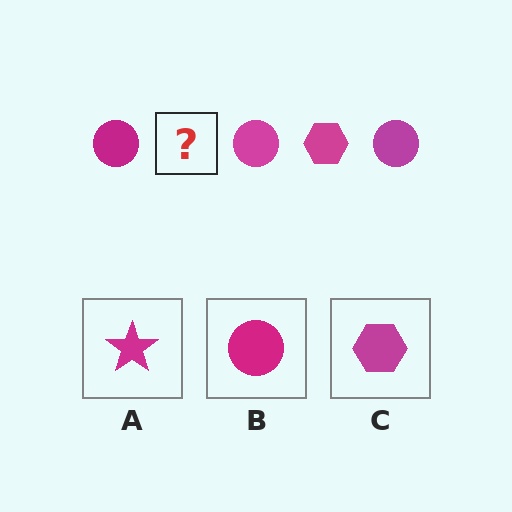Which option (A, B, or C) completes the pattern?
C.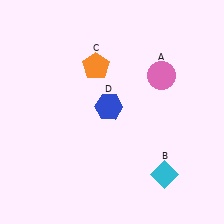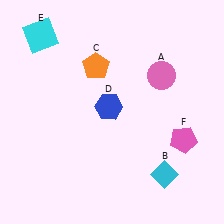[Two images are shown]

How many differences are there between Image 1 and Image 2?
There are 2 differences between the two images.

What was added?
A cyan square (E), a pink pentagon (F) were added in Image 2.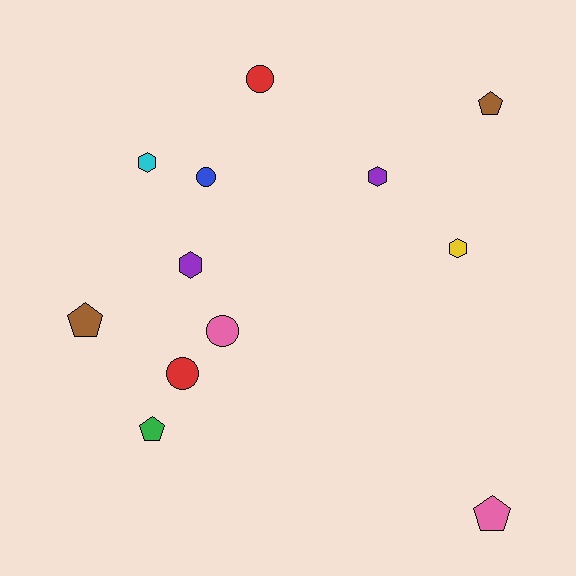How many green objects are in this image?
There is 1 green object.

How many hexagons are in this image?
There are 4 hexagons.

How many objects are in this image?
There are 12 objects.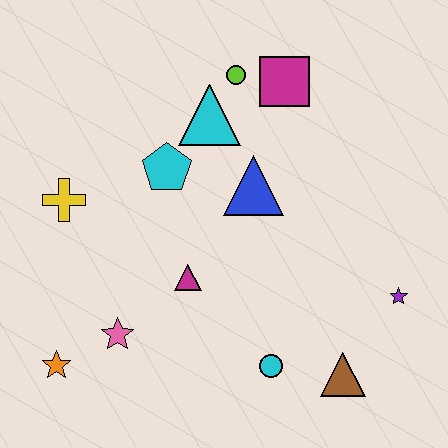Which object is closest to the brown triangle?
The cyan circle is closest to the brown triangle.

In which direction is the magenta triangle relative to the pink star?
The magenta triangle is to the right of the pink star.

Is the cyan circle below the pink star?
Yes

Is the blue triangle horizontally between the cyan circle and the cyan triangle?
Yes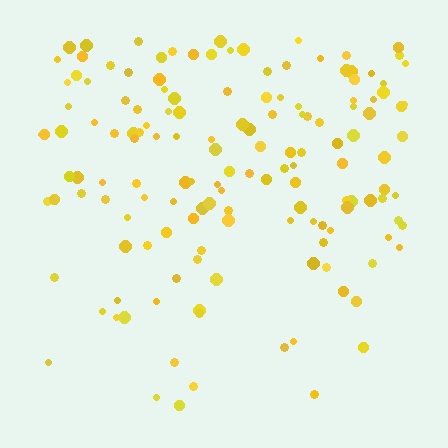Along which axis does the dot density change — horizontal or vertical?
Vertical.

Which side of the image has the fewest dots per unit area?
The bottom.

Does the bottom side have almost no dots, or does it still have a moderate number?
Still a moderate number, just noticeably fewer than the top.